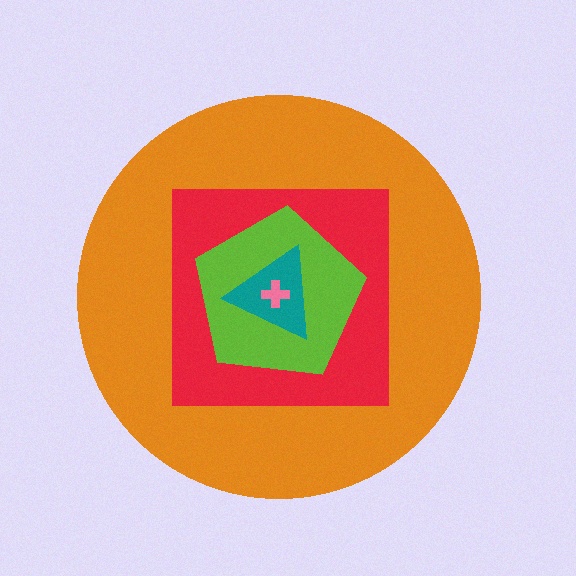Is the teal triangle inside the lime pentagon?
Yes.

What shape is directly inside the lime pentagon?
The teal triangle.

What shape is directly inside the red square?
The lime pentagon.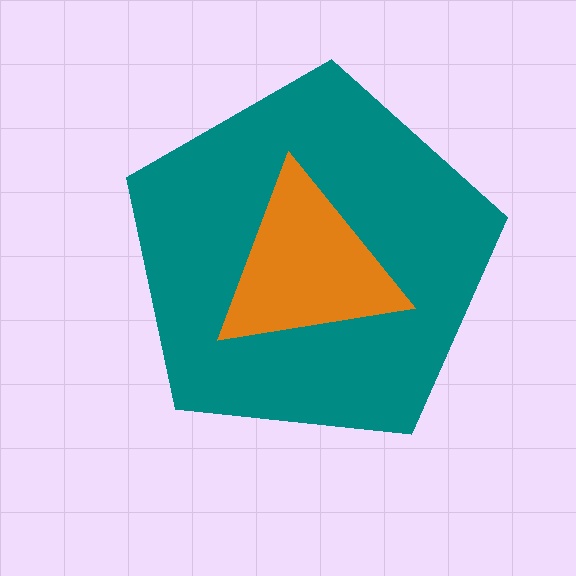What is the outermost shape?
The teal pentagon.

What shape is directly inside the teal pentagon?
The orange triangle.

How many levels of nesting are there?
2.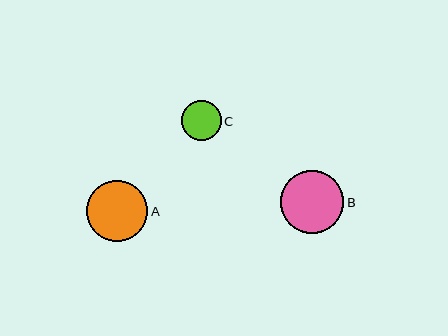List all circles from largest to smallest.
From largest to smallest: B, A, C.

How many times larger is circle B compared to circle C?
Circle B is approximately 1.6 times the size of circle C.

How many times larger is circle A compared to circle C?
Circle A is approximately 1.5 times the size of circle C.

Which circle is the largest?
Circle B is the largest with a size of approximately 63 pixels.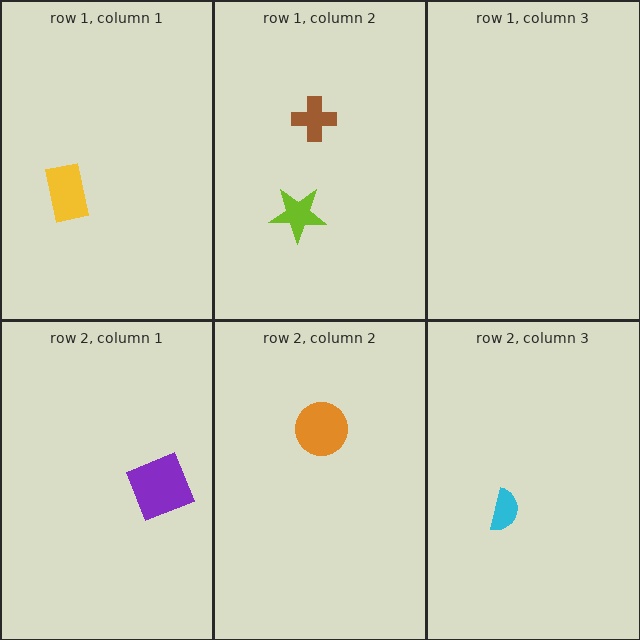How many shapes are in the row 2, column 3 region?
1.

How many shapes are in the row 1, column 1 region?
1.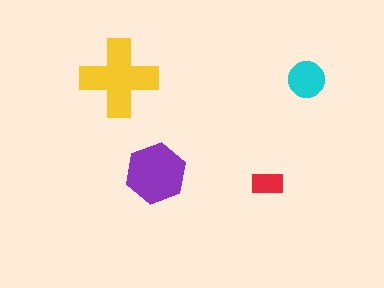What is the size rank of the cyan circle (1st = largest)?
3rd.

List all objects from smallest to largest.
The red rectangle, the cyan circle, the purple hexagon, the yellow cross.